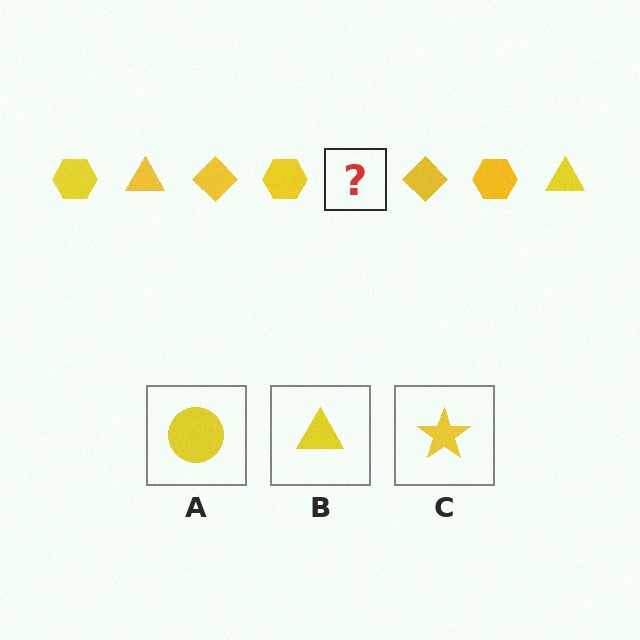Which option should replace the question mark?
Option B.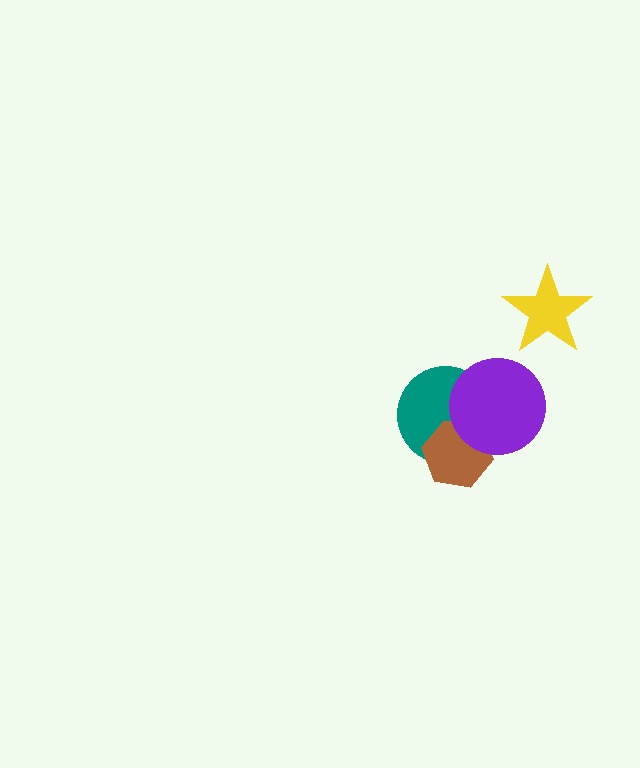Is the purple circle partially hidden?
No, no other shape covers it.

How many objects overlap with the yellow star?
0 objects overlap with the yellow star.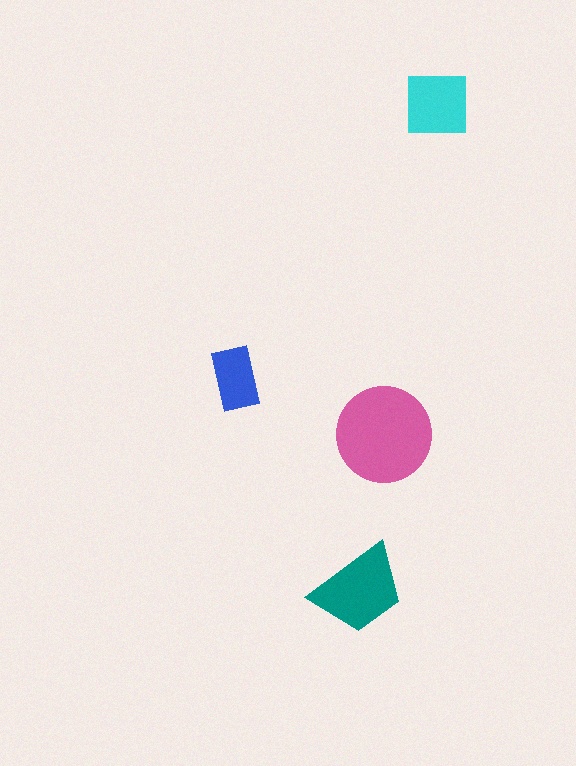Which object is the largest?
The pink circle.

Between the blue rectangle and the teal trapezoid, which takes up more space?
The teal trapezoid.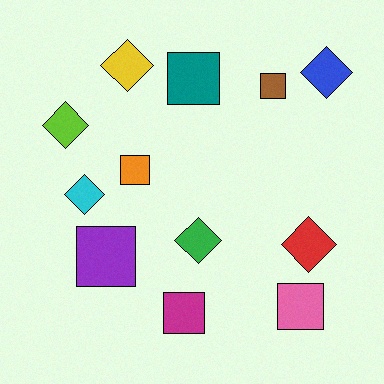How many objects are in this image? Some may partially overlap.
There are 12 objects.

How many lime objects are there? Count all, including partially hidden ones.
There is 1 lime object.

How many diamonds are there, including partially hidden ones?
There are 6 diamonds.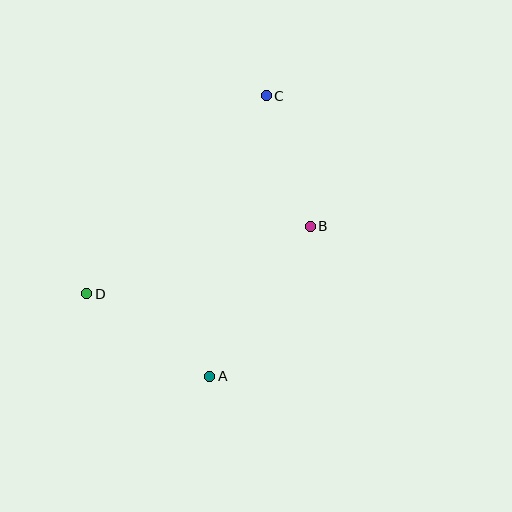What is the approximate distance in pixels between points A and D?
The distance between A and D is approximately 148 pixels.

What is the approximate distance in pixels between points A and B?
The distance between A and B is approximately 181 pixels.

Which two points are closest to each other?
Points B and C are closest to each other.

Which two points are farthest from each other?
Points A and C are farthest from each other.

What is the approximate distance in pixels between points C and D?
The distance between C and D is approximately 267 pixels.